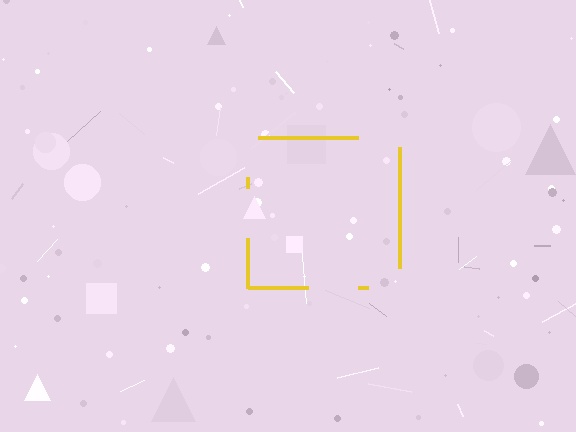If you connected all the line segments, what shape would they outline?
They would outline a square.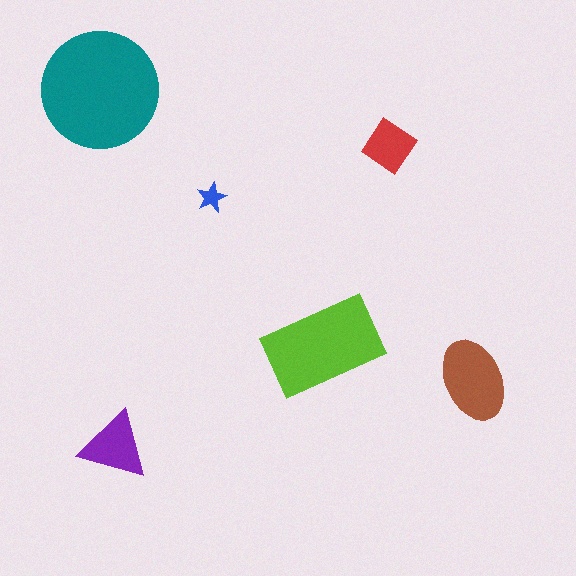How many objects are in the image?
There are 6 objects in the image.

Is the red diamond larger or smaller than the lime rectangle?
Smaller.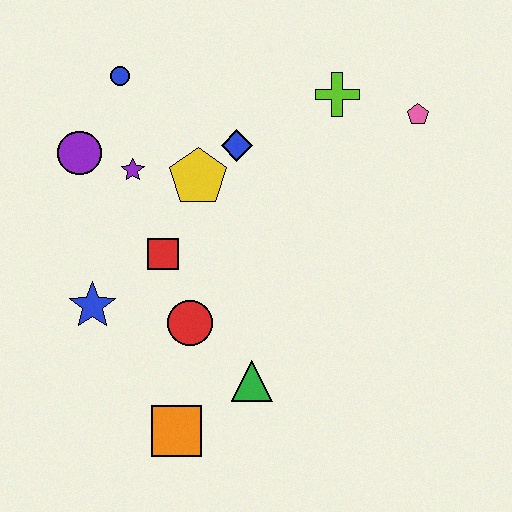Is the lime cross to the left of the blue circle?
No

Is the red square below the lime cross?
Yes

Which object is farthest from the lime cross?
The orange square is farthest from the lime cross.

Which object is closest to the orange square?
The green triangle is closest to the orange square.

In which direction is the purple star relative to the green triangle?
The purple star is above the green triangle.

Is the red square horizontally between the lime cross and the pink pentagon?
No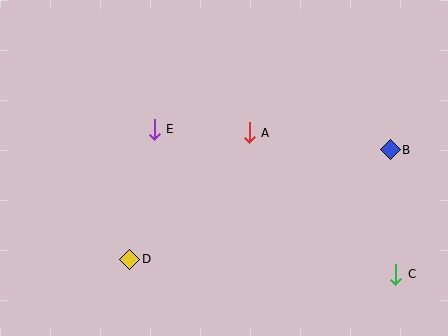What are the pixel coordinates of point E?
Point E is at (154, 129).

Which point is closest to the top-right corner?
Point B is closest to the top-right corner.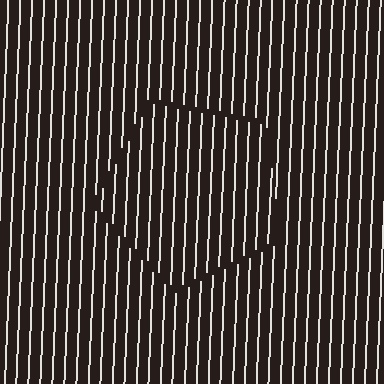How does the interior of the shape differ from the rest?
The interior of the shape contains the same grating, shifted by half a period — the contour is defined by the phase discontinuity where line-ends from the inner and outer gratings abut.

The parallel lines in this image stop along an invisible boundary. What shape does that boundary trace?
An illusory pentagon. The interior of the shape contains the same grating, shifted by half a period — the contour is defined by the phase discontinuity where line-ends from the inner and outer gratings abut.